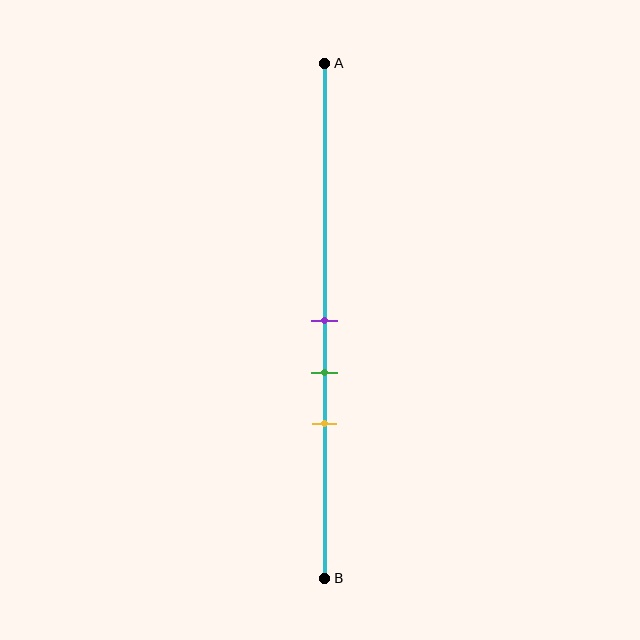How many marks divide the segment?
There are 3 marks dividing the segment.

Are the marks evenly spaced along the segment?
Yes, the marks are approximately evenly spaced.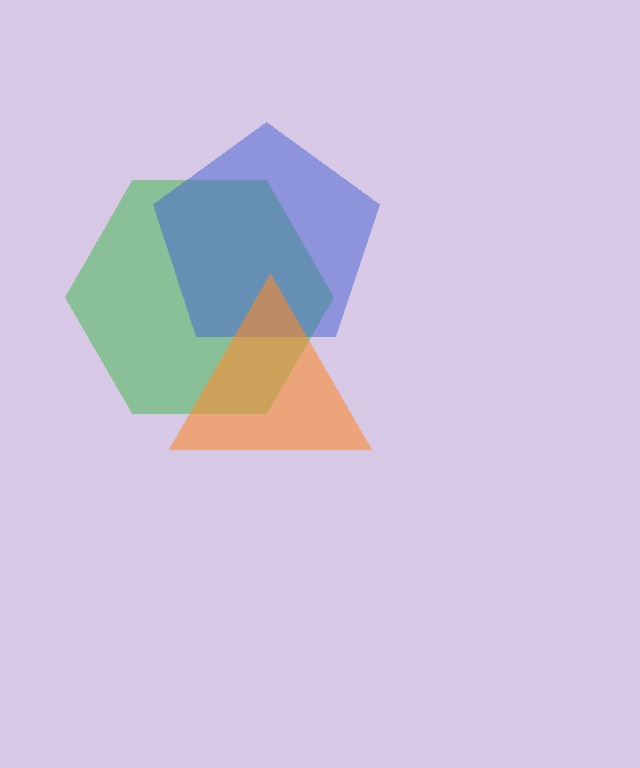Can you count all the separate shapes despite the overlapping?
Yes, there are 3 separate shapes.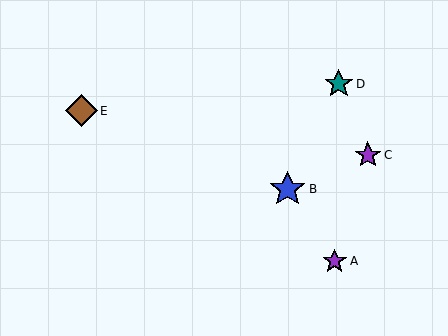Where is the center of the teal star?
The center of the teal star is at (339, 84).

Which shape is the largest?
The blue star (labeled B) is the largest.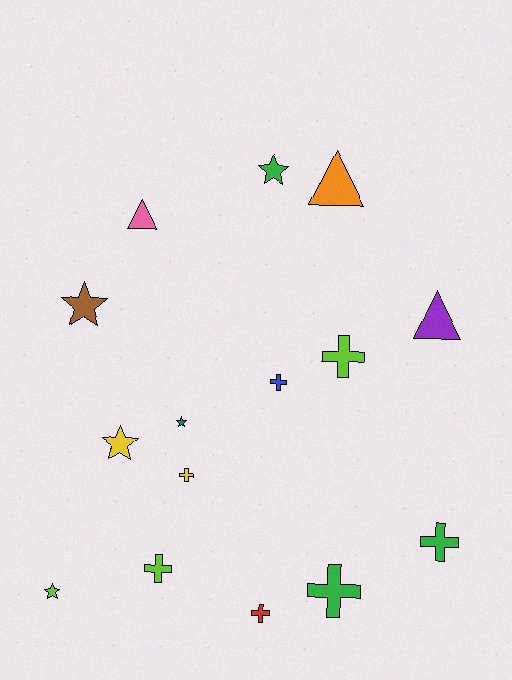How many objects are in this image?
There are 15 objects.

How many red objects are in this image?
There is 1 red object.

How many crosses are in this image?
There are 7 crosses.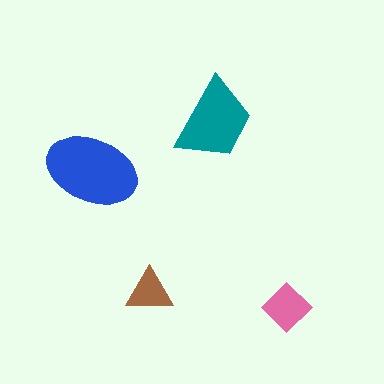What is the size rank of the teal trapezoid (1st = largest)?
2nd.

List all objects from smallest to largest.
The brown triangle, the pink diamond, the teal trapezoid, the blue ellipse.